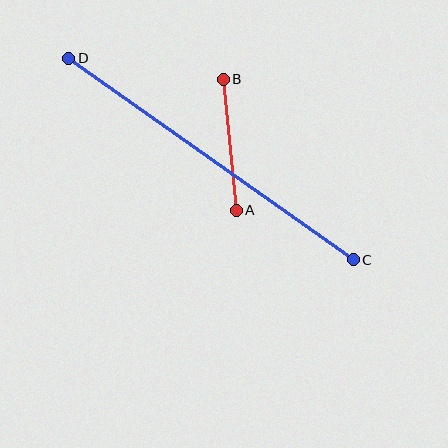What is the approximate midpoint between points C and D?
The midpoint is at approximately (211, 159) pixels.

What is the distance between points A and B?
The distance is approximately 132 pixels.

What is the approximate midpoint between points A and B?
The midpoint is at approximately (230, 145) pixels.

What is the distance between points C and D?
The distance is approximately 349 pixels.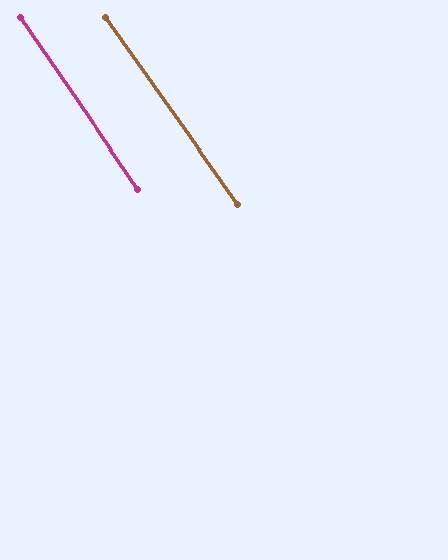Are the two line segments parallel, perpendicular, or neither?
Parallel — their directions differ by only 0.9°.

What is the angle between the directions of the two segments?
Approximately 1 degree.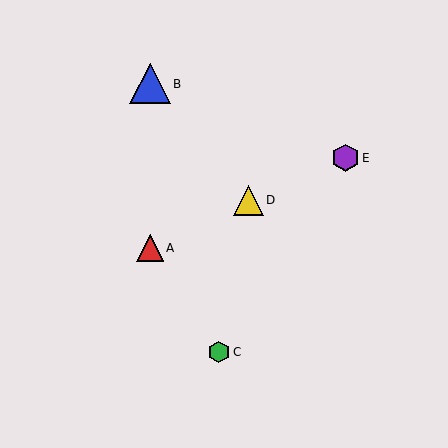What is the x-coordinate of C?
Object C is at x≈219.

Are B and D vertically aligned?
No, B is at x≈150 and D is at x≈249.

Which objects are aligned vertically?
Objects A, B are aligned vertically.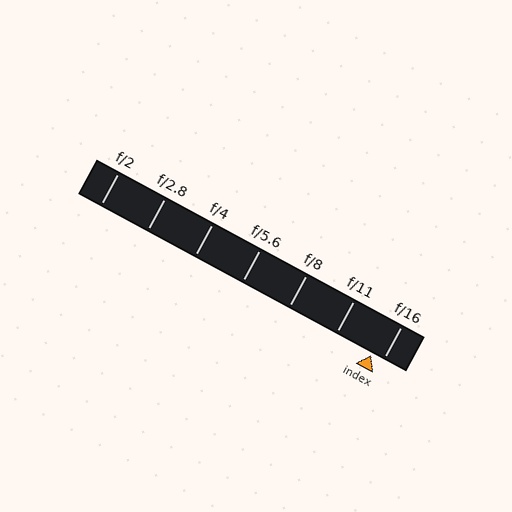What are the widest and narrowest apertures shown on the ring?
The widest aperture shown is f/2 and the narrowest is f/16.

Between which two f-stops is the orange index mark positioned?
The index mark is between f/11 and f/16.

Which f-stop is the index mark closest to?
The index mark is closest to f/16.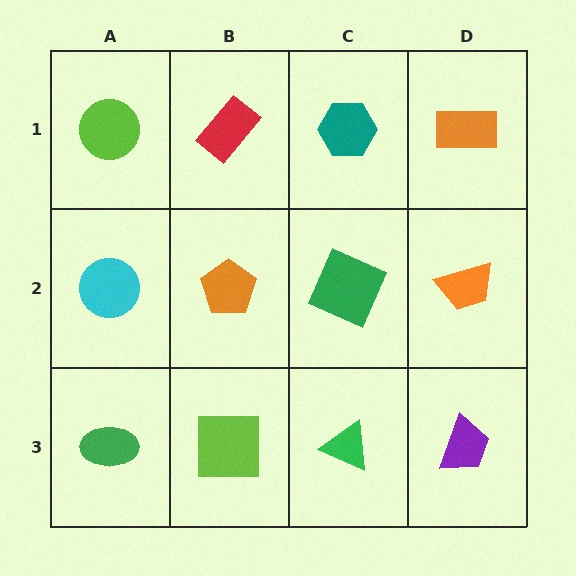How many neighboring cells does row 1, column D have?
2.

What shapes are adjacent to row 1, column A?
A cyan circle (row 2, column A), a red rectangle (row 1, column B).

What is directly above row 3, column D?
An orange trapezoid.